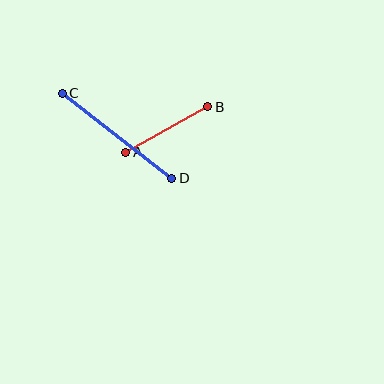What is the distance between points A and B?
The distance is approximately 94 pixels.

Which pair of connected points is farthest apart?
Points C and D are farthest apart.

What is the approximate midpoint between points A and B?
The midpoint is at approximately (167, 129) pixels.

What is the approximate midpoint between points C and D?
The midpoint is at approximately (117, 136) pixels.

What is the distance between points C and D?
The distance is approximately 139 pixels.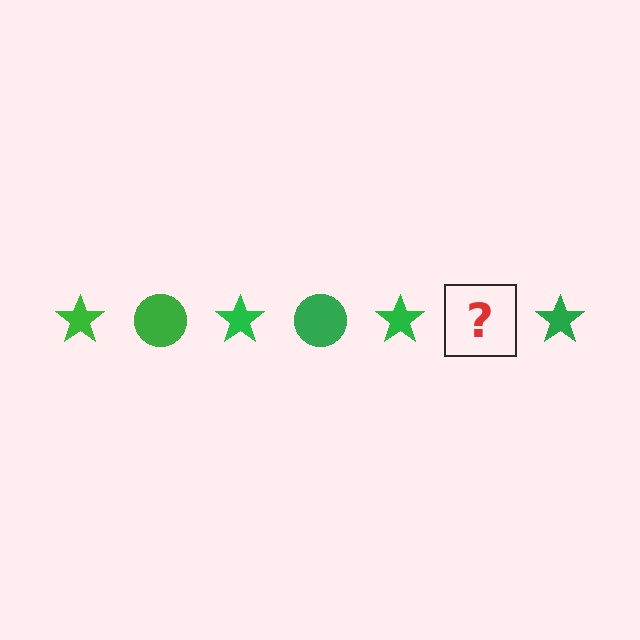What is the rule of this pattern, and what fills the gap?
The rule is that the pattern cycles through star, circle shapes in green. The gap should be filled with a green circle.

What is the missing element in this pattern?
The missing element is a green circle.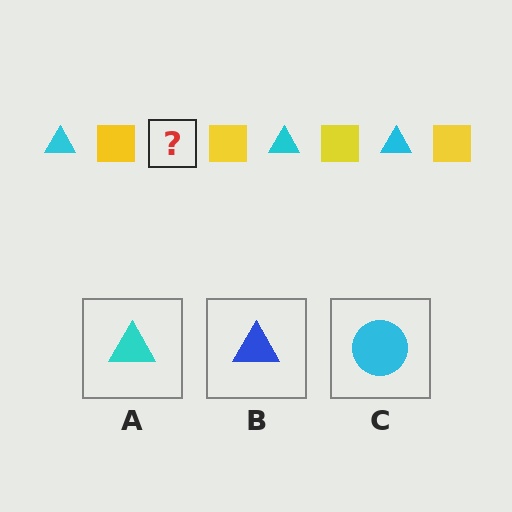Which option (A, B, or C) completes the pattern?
A.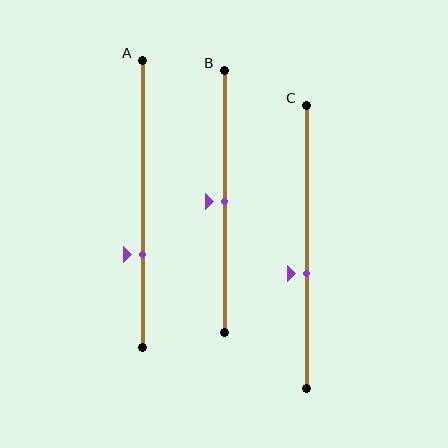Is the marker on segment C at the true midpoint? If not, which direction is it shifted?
No, the marker on segment C is shifted downward by about 9% of the segment length.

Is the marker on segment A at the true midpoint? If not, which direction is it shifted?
No, the marker on segment A is shifted downward by about 18% of the segment length.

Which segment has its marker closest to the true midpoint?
Segment B has its marker closest to the true midpoint.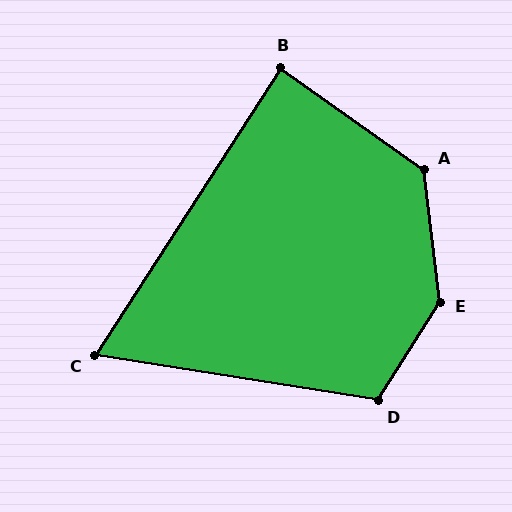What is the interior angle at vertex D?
Approximately 113 degrees (obtuse).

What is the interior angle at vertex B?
Approximately 88 degrees (approximately right).